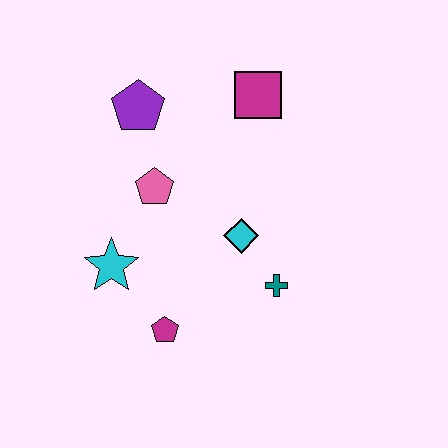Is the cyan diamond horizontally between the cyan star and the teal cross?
Yes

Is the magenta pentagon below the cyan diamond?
Yes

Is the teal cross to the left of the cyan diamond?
No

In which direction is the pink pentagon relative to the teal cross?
The pink pentagon is to the left of the teal cross.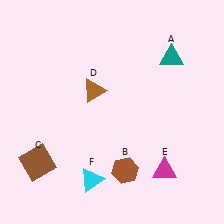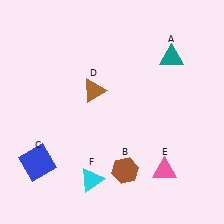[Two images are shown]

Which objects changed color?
C changed from brown to blue. E changed from magenta to pink.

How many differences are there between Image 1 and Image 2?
There are 2 differences between the two images.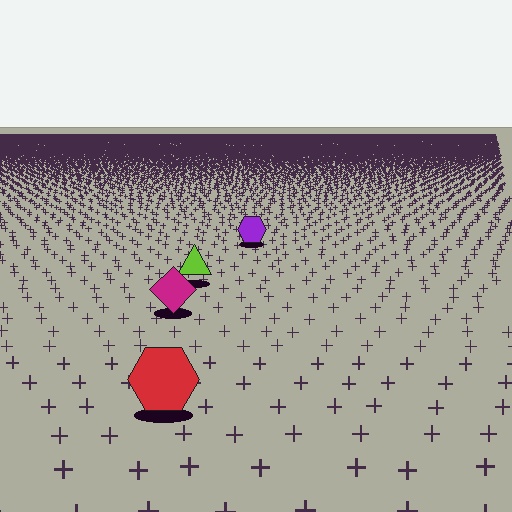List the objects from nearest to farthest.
From nearest to farthest: the red hexagon, the magenta diamond, the lime triangle, the purple hexagon.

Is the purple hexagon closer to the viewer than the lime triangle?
No. The lime triangle is closer — you can tell from the texture gradient: the ground texture is coarser near it.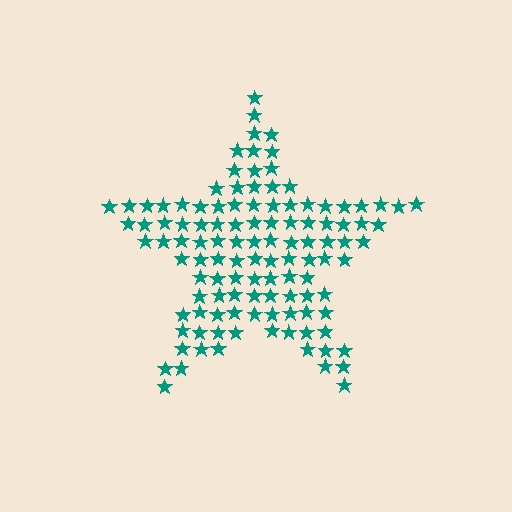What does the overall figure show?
The overall figure shows a star.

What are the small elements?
The small elements are stars.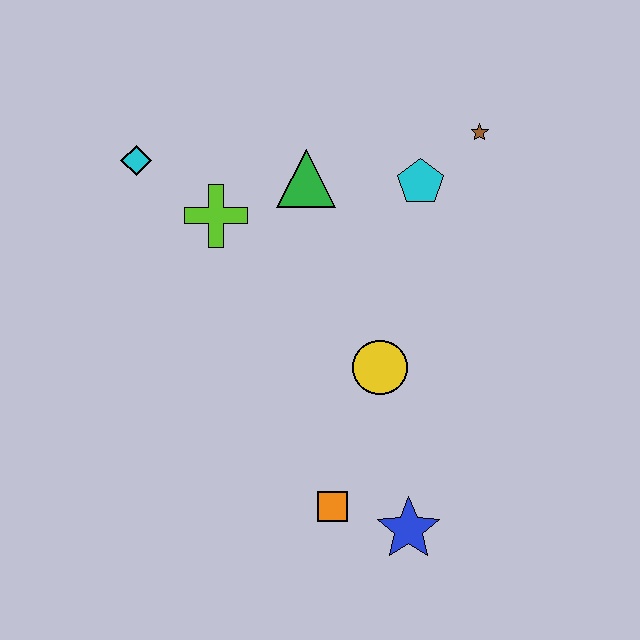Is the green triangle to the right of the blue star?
No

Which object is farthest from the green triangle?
The blue star is farthest from the green triangle.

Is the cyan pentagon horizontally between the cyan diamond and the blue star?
No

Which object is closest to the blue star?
The orange square is closest to the blue star.